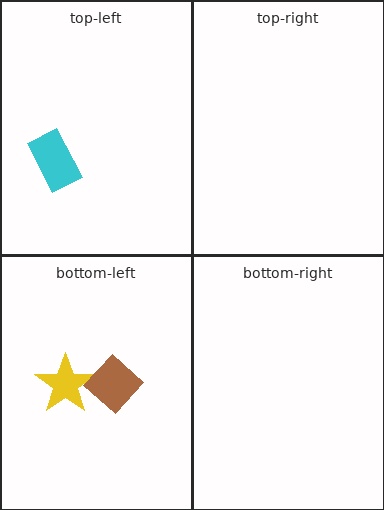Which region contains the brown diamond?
The bottom-left region.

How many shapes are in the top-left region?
1.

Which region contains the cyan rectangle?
The top-left region.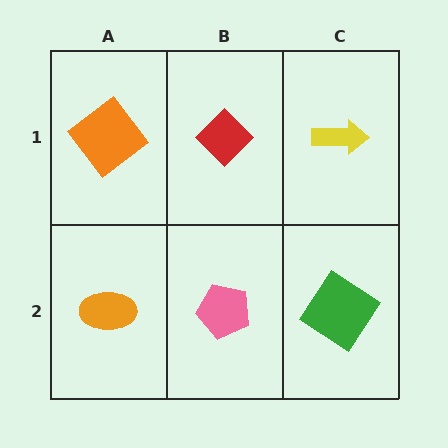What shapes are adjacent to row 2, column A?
An orange diamond (row 1, column A), a pink pentagon (row 2, column B).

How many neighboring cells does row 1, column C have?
2.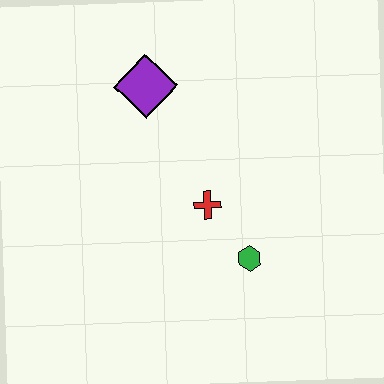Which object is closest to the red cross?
The green hexagon is closest to the red cross.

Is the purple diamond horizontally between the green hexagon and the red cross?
No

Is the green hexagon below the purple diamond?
Yes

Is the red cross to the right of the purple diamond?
Yes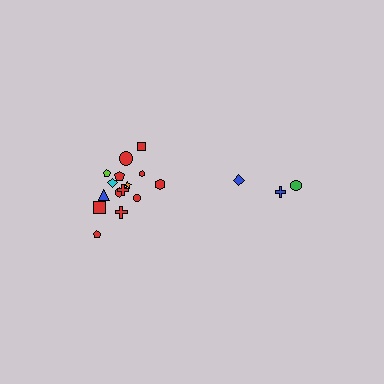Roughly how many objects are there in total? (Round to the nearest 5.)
Roughly 20 objects in total.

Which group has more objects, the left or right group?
The left group.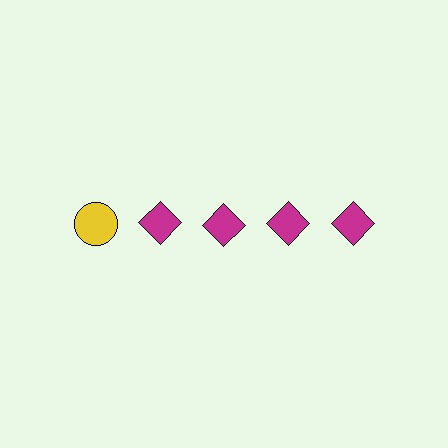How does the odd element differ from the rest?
It differs in both color (yellow instead of magenta) and shape (circle instead of diamond).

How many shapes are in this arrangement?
There are 5 shapes arranged in a grid pattern.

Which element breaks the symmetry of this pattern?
The yellow circle in the top row, leftmost column breaks the symmetry. All other shapes are magenta diamonds.